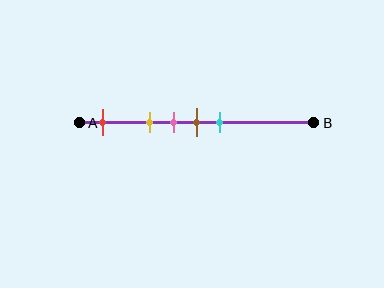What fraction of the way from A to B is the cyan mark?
The cyan mark is approximately 60% (0.6) of the way from A to B.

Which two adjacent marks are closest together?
The pink and brown marks are the closest adjacent pair.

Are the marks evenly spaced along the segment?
No, the marks are not evenly spaced.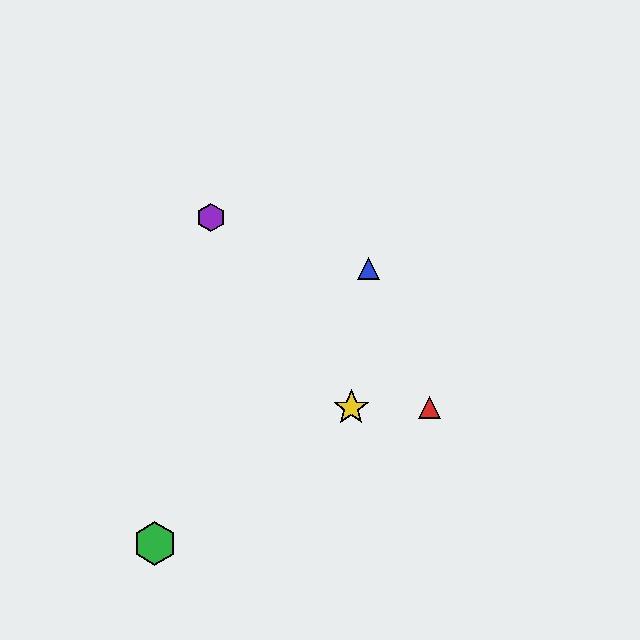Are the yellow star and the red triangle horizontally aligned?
Yes, both are at y≈408.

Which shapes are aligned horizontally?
The red triangle, the yellow star are aligned horizontally.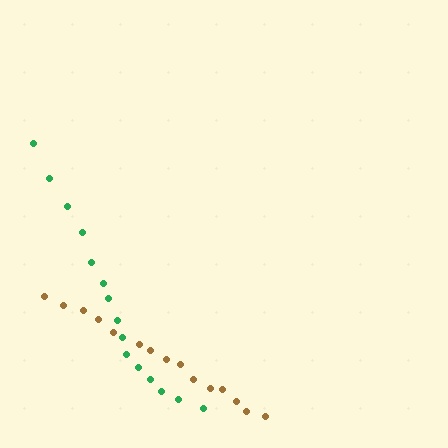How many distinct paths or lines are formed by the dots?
There are 2 distinct paths.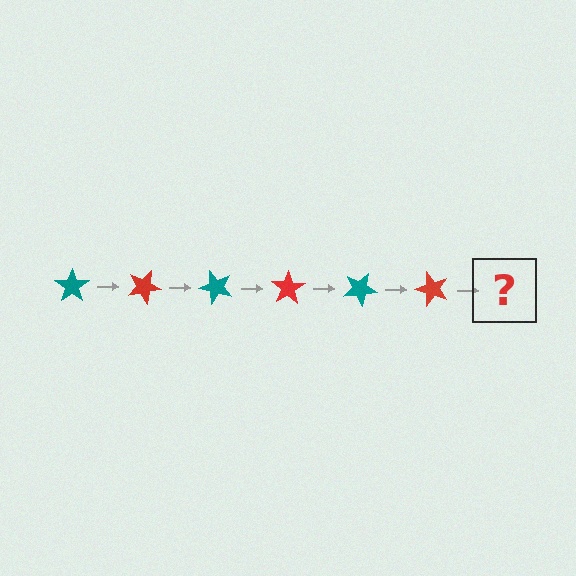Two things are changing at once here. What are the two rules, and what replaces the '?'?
The two rules are that it rotates 25 degrees each step and the color cycles through teal and red. The '?' should be a teal star, rotated 150 degrees from the start.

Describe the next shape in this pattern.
It should be a teal star, rotated 150 degrees from the start.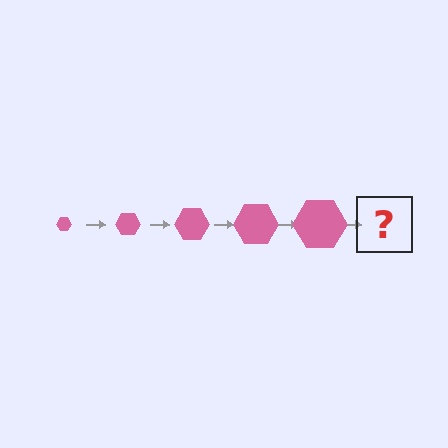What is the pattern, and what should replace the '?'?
The pattern is that the hexagon gets progressively larger each step. The '?' should be a pink hexagon, larger than the previous one.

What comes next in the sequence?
The next element should be a pink hexagon, larger than the previous one.